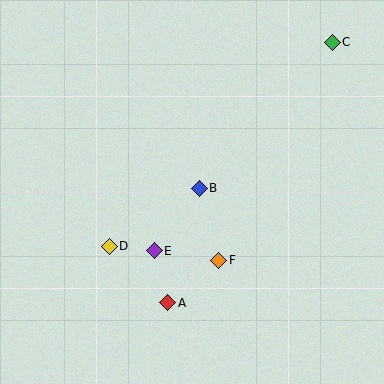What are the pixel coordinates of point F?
Point F is at (219, 260).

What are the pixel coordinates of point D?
Point D is at (109, 246).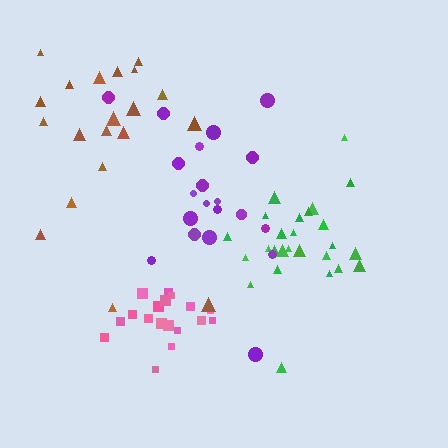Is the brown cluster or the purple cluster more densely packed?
Purple.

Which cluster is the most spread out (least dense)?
Brown.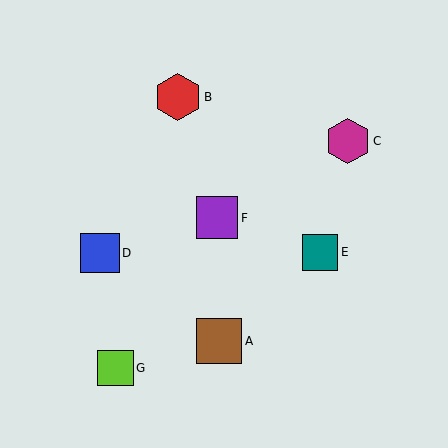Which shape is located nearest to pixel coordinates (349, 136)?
The magenta hexagon (labeled C) at (348, 141) is nearest to that location.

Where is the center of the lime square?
The center of the lime square is at (116, 368).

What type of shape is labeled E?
Shape E is a teal square.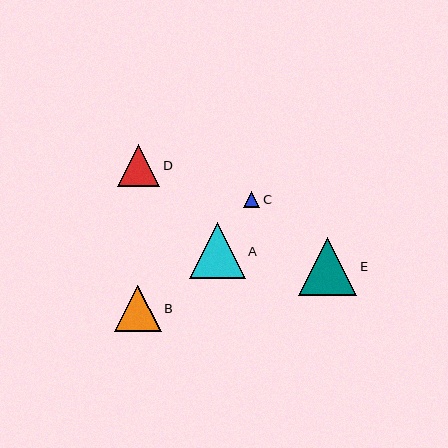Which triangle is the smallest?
Triangle C is the smallest with a size of approximately 16 pixels.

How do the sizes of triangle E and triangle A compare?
Triangle E and triangle A are approximately the same size.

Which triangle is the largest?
Triangle E is the largest with a size of approximately 58 pixels.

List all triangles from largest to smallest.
From largest to smallest: E, A, B, D, C.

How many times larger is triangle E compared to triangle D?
Triangle E is approximately 1.4 times the size of triangle D.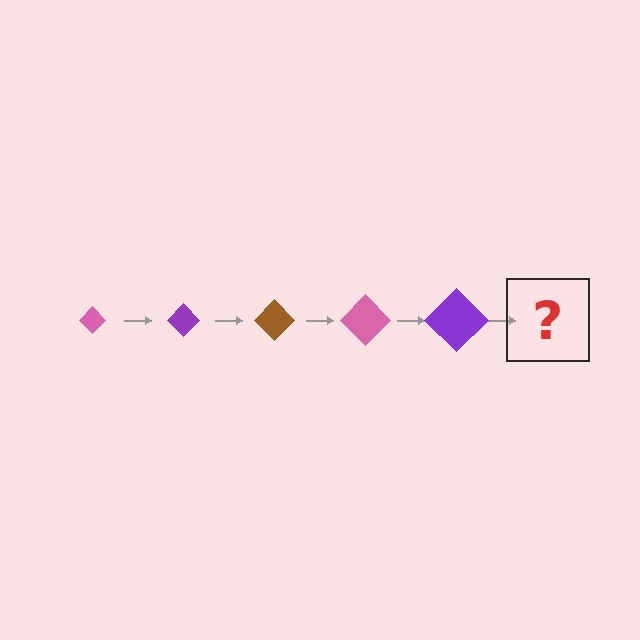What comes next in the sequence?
The next element should be a brown diamond, larger than the previous one.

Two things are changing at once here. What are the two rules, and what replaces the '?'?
The two rules are that the diamond grows larger each step and the color cycles through pink, purple, and brown. The '?' should be a brown diamond, larger than the previous one.